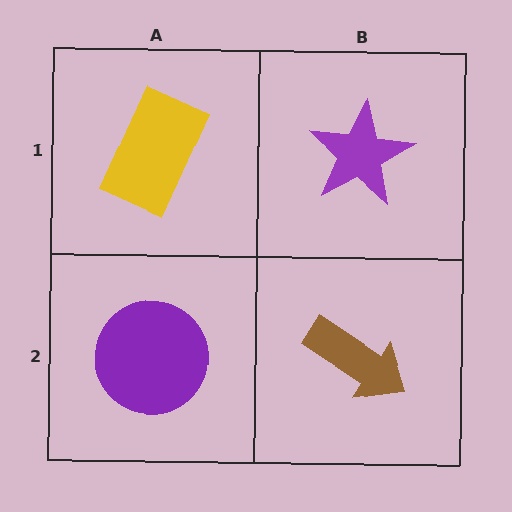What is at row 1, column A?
A yellow rectangle.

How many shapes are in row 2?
2 shapes.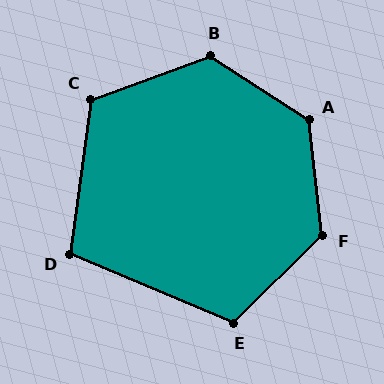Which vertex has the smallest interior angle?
D, at approximately 105 degrees.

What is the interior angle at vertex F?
Approximately 128 degrees (obtuse).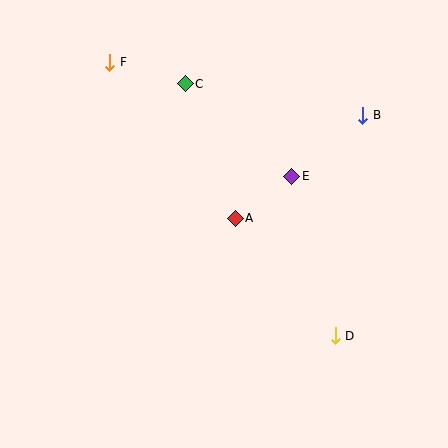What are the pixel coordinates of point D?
Point D is at (335, 336).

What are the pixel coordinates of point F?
Point F is at (110, 62).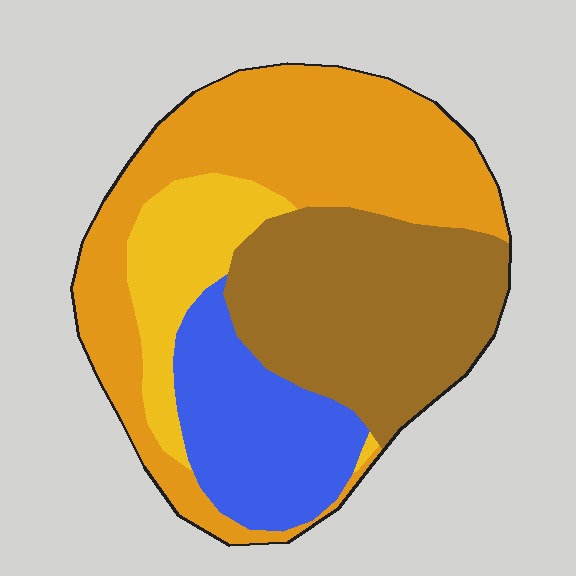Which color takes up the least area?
Yellow, at roughly 15%.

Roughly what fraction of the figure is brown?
Brown covers about 30% of the figure.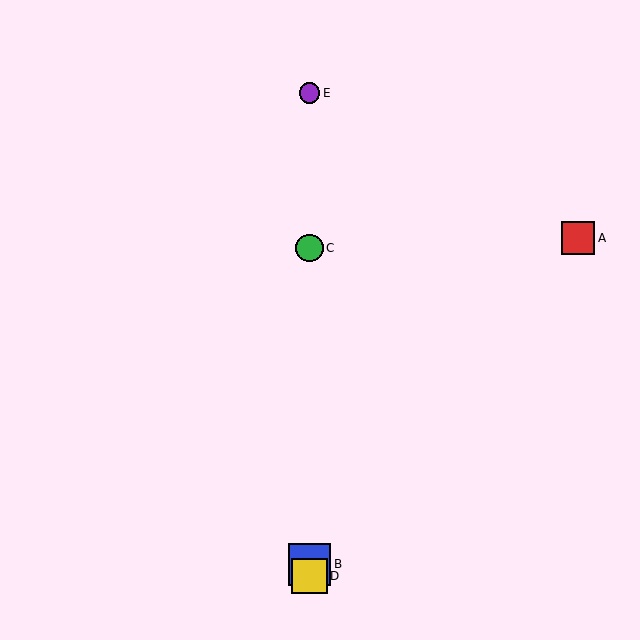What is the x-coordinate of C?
Object C is at x≈310.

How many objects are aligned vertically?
4 objects (B, C, D, E) are aligned vertically.